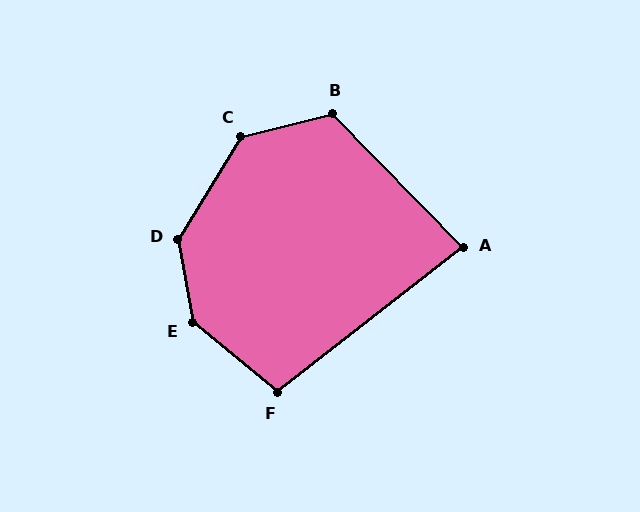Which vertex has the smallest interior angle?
A, at approximately 84 degrees.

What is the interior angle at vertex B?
Approximately 120 degrees (obtuse).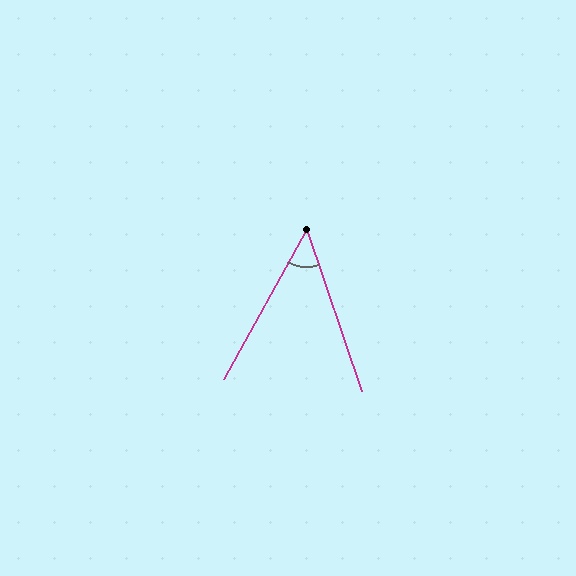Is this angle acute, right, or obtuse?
It is acute.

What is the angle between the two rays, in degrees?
Approximately 48 degrees.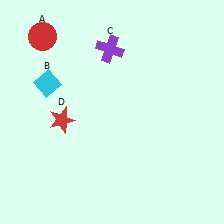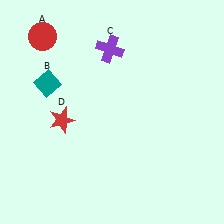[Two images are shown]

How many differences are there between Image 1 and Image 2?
There is 1 difference between the two images.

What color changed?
The diamond (B) changed from cyan in Image 1 to teal in Image 2.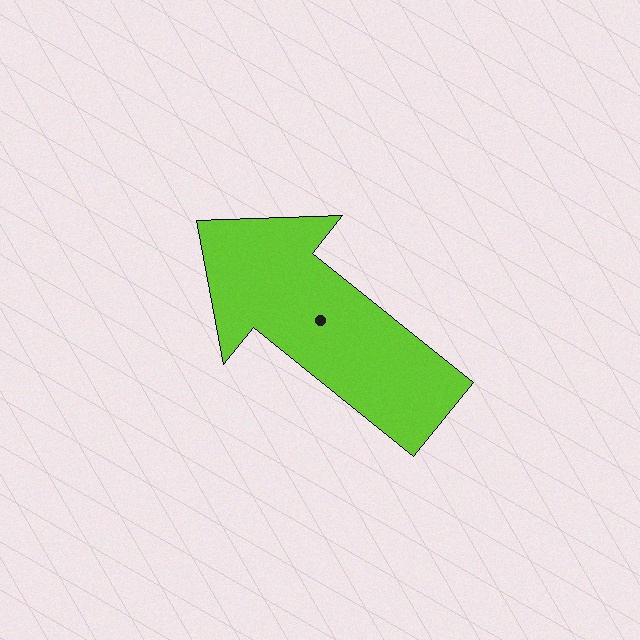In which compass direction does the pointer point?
Northwest.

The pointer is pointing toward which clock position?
Roughly 10 o'clock.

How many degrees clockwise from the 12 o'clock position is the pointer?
Approximately 309 degrees.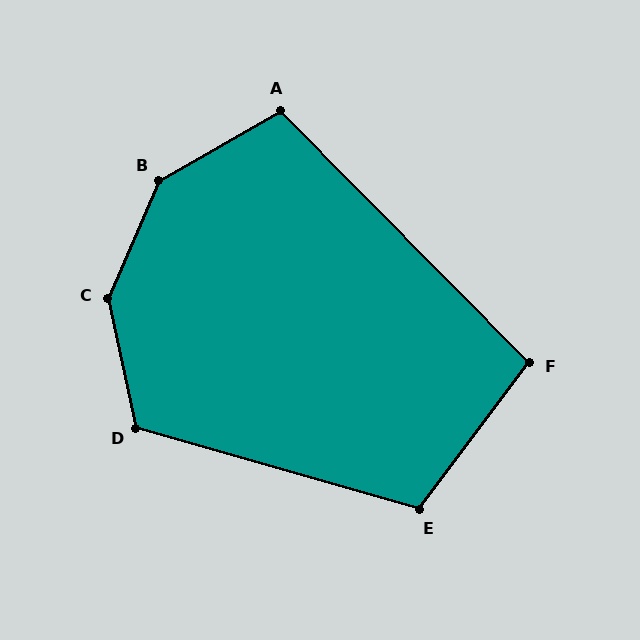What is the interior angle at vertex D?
Approximately 118 degrees (obtuse).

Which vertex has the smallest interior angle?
F, at approximately 98 degrees.